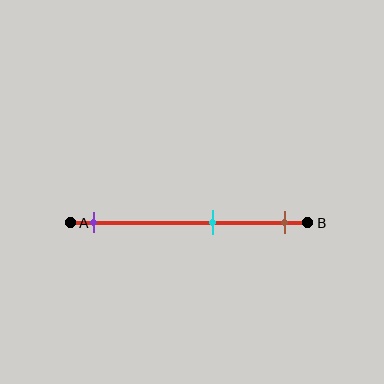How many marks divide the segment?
There are 3 marks dividing the segment.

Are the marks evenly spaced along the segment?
No, the marks are not evenly spaced.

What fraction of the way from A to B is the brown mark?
The brown mark is approximately 90% (0.9) of the way from A to B.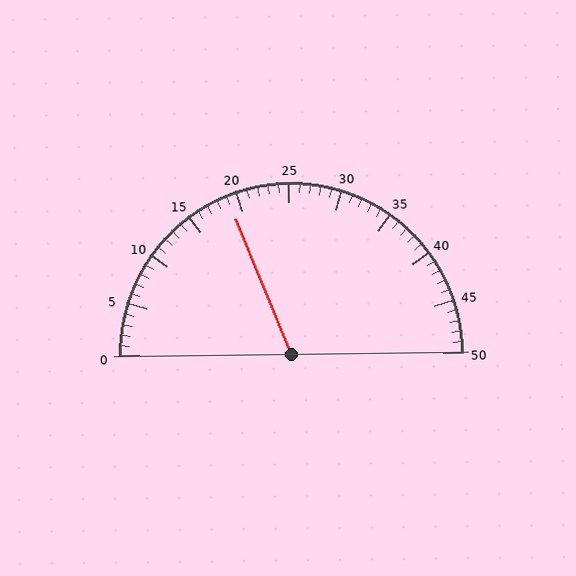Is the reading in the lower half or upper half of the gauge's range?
The reading is in the lower half of the range (0 to 50).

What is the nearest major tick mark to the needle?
The nearest major tick mark is 20.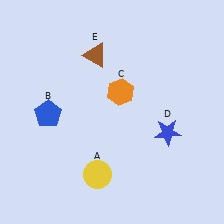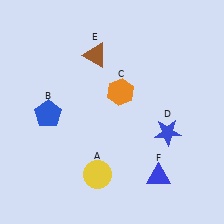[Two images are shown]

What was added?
A blue triangle (F) was added in Image 2.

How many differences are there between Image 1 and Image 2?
There is 1 difference between the two images.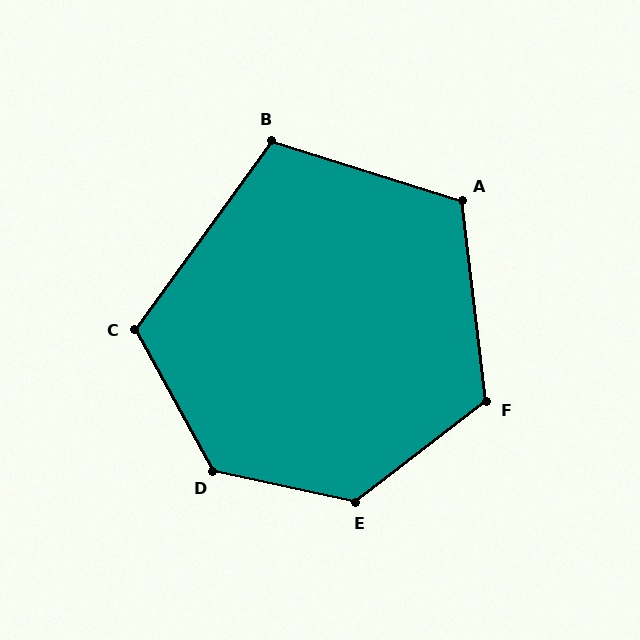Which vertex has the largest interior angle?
D, at approximately 131 degrees.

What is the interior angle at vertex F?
Approximately 121 degrees (obtuse).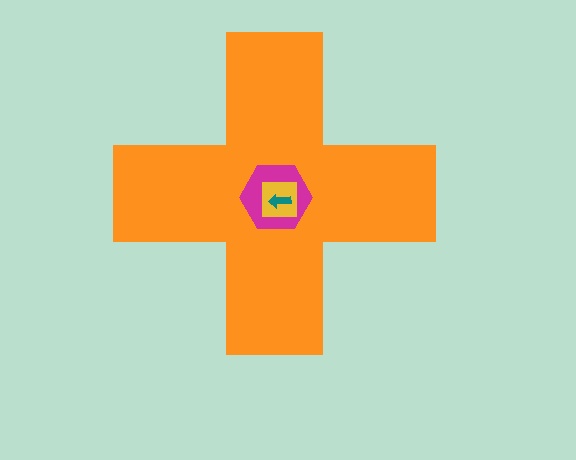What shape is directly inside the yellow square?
The teal arrow.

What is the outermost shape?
The orange cross.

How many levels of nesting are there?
4.